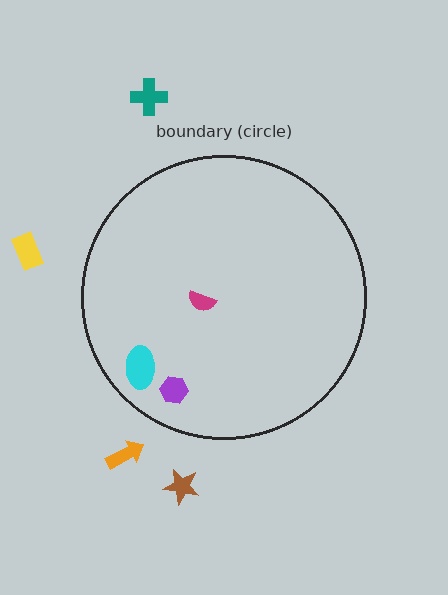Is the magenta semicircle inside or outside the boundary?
Inside.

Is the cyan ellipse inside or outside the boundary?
Inside.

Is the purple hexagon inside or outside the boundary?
Inside.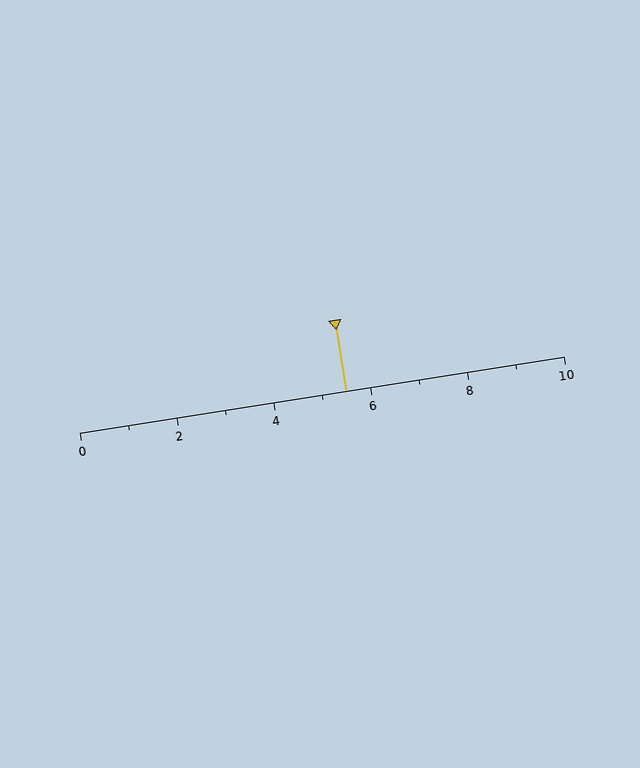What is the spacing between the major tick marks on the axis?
The major ticks are spaced 2 apart.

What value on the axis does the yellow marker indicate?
The marker indicates approximately 5.5.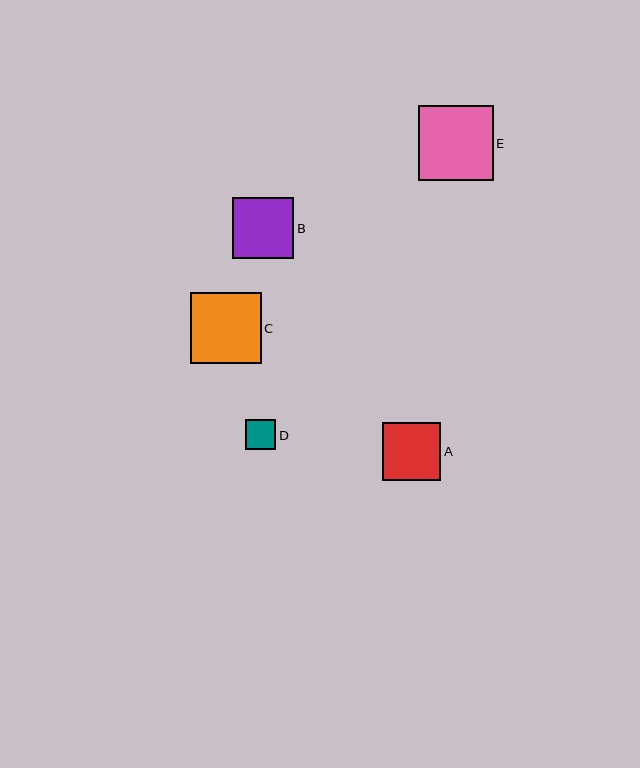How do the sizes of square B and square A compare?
Square B and square A are approximately the same size.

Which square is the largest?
Square E is the largest with a size of approximately 75 pixels.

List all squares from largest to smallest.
From largest to smallest: E, C, B, A, D.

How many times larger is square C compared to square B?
Square C is approximately 1.2 times the size of square B.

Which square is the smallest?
Square D is the smallest with a size of approximately 31 pixels.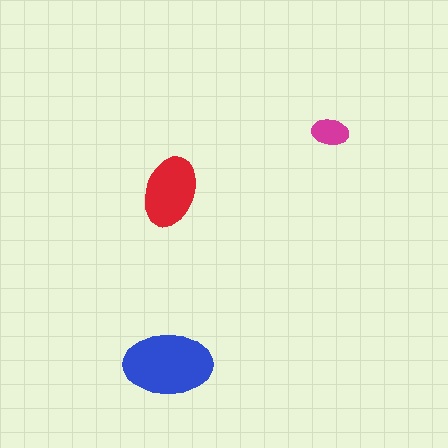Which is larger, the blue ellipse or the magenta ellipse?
The blue one.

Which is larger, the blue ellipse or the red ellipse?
The blue one.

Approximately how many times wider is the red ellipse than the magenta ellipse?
About 2 times wider.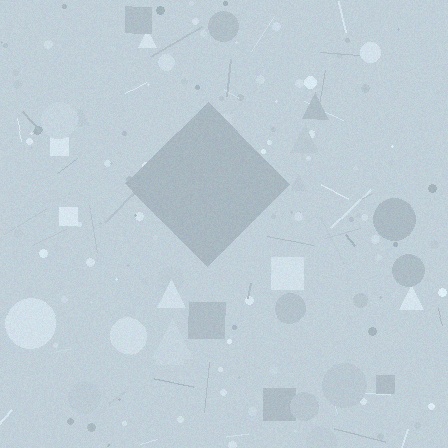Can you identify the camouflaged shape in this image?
The camouflaged shape is a diamond.